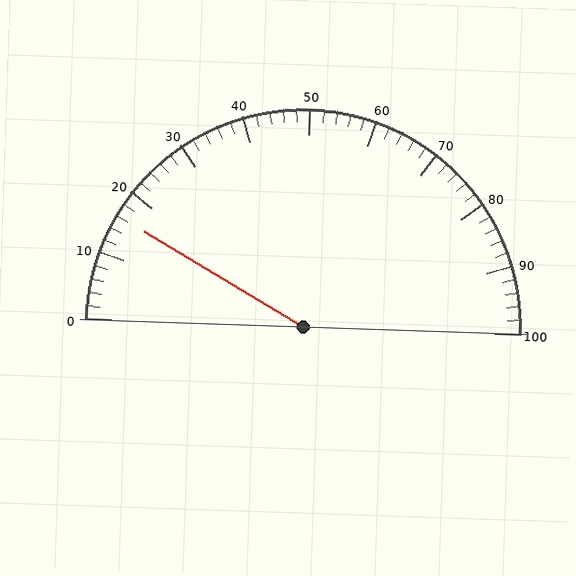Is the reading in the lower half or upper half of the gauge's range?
The reading is in the lower half of the range (0 to 100).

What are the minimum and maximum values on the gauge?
The gauge ranges from 0 to 100.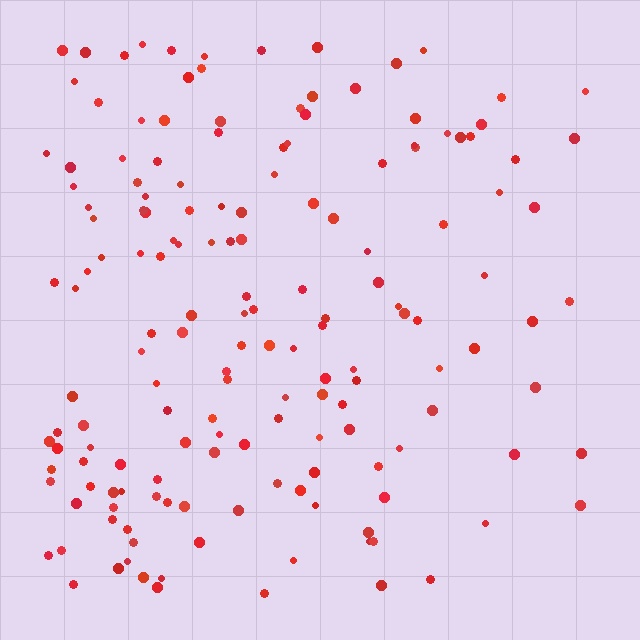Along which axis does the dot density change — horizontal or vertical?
Horizontal.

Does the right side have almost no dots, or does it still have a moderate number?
Still a moderate number, just noticeably fewer than the left.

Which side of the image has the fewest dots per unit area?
The right.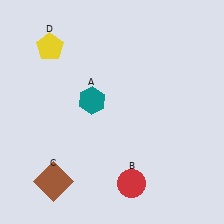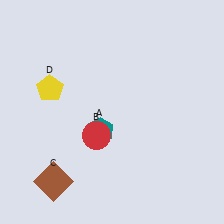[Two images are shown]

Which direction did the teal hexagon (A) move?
The teal hexagon (A) moved down.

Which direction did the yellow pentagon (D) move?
The yellow pentagon (D) moved down.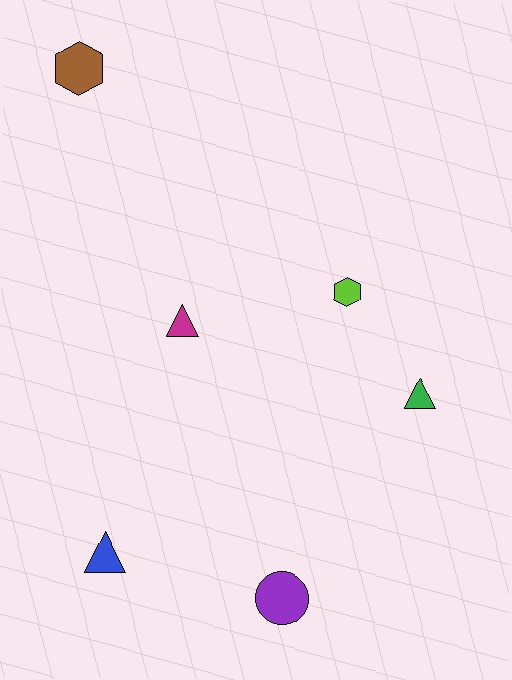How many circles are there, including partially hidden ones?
There is 1 circle.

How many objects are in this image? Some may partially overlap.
There are 6 objects.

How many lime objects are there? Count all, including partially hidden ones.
There is 1 lime object.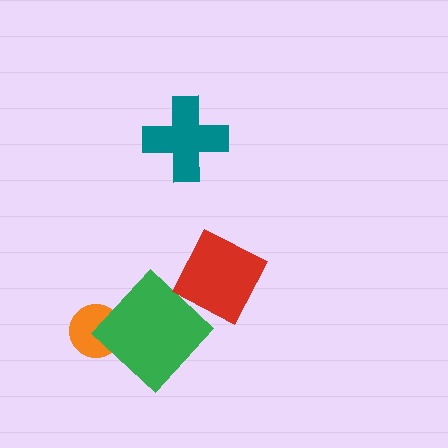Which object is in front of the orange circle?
The green diamond is in front of the orange circle.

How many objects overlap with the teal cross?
0 objects overlap with the teal cross.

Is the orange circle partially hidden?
Yes, it is partially covered by another shape.